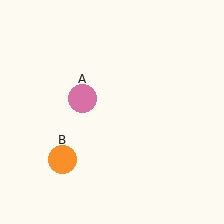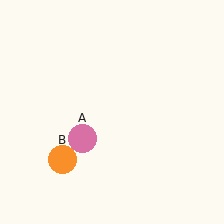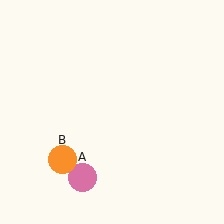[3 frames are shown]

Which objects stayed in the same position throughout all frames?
Orange circle (object B) remained stationary.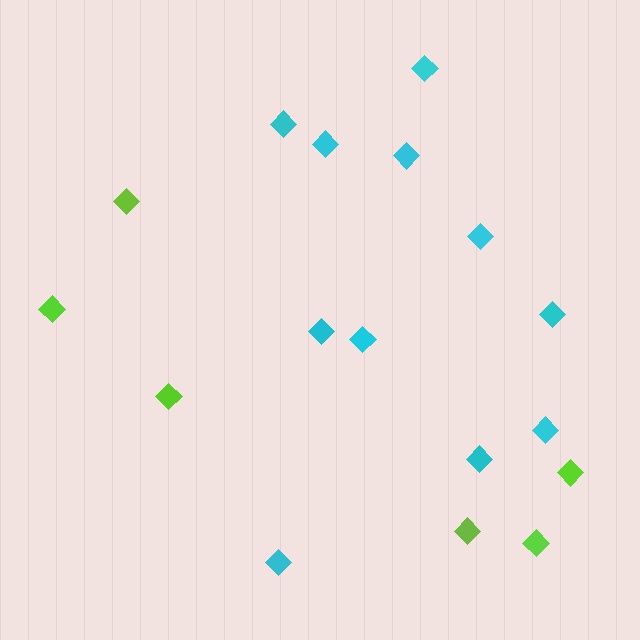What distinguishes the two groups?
There are 2 groups: one group of lime diamonds (6) and one group of cyan diamonds (11).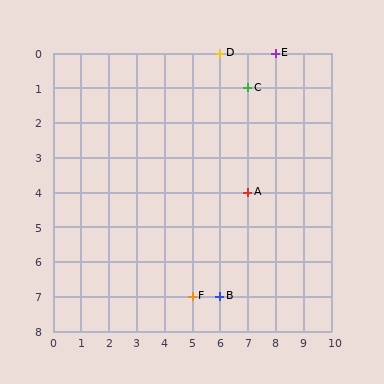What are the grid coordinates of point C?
Point C is at grid coordinates (7, 1).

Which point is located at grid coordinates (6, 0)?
Point D is at (6, 0).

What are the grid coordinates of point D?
Point D is at grid coordinates (6, 0).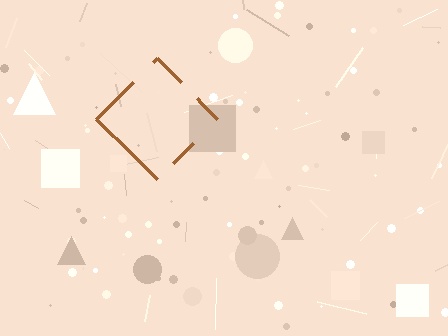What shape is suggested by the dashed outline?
The dashed outline suggests a diamond.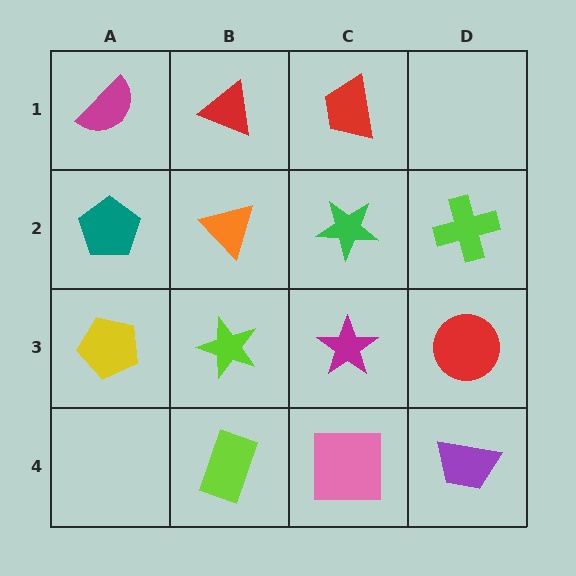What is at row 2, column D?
A lime cross.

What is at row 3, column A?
A yellow pentagon.